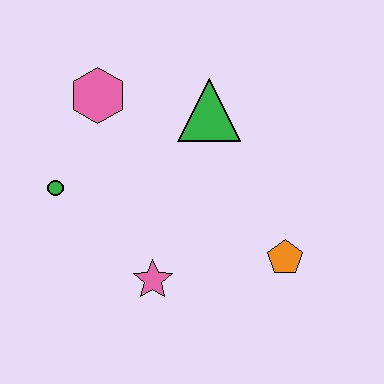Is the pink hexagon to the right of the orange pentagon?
No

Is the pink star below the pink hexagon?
Yes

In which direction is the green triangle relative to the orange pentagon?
The green triangle is above the orange pentagon.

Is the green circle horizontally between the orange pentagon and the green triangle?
No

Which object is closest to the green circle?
The pink hexagon is closest to the green circle.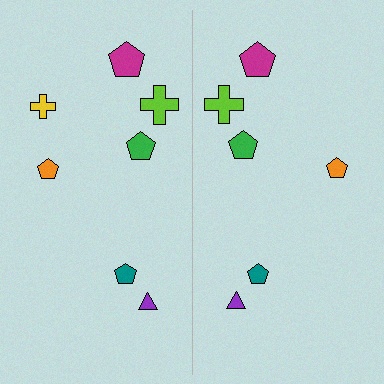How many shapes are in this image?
There are 13 shapes in this image.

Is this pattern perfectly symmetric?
No, the pattern is not perfectly symmetric. A yellow cross is missing from the right side.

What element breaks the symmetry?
A yellow cross is missing from the right side.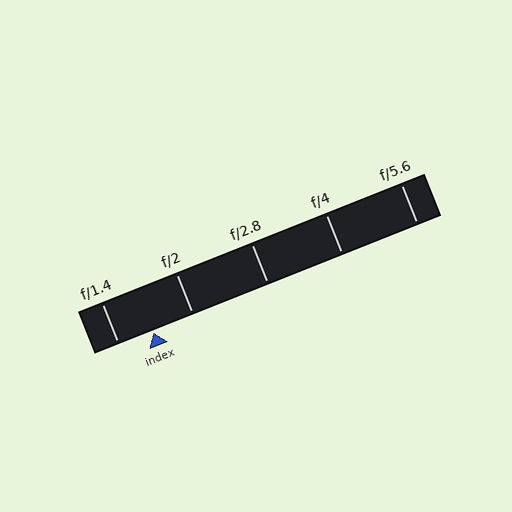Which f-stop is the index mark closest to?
The index mark is closest to f/1.4.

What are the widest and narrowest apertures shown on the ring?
The widest aperture shown is f/1.4 and the narrowest is f/5.6.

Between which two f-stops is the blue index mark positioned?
The index mark is between f/1.4 and f/2.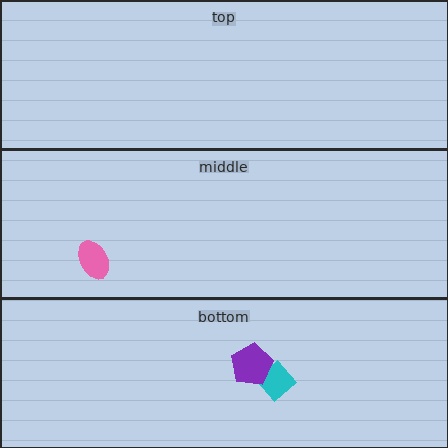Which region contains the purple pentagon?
The bottom region.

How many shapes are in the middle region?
1.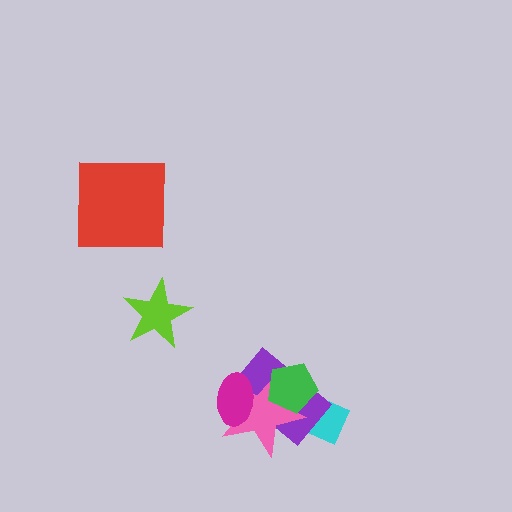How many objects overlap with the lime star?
0 objects overlap with the lime star.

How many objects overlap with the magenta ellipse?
2 objects overlap with the magenta ellipse.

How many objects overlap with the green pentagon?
3 objects overlap with the green pentagon.